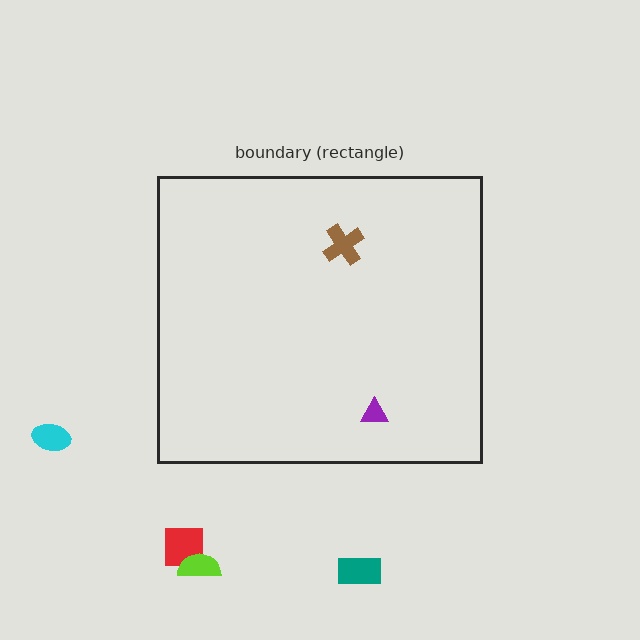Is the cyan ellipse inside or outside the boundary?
Outside.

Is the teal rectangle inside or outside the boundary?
Outside.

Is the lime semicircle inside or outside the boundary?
Outside.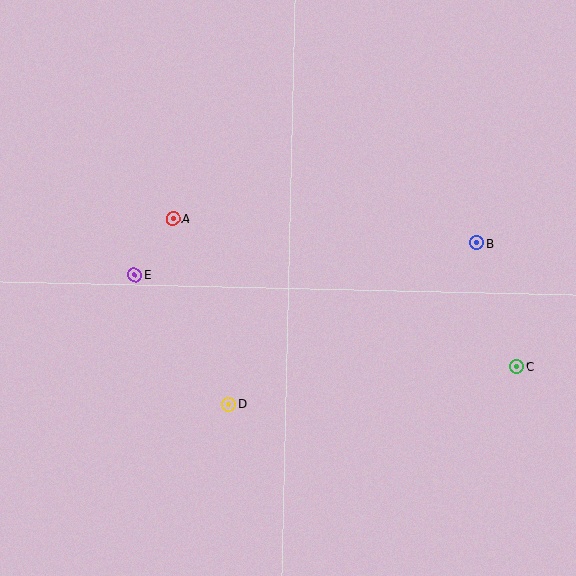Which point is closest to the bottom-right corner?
Point C is closest to the bottom-right corner.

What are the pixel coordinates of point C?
Point C is at (517, 366).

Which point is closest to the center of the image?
Point D at (229, 404) is closest to the center.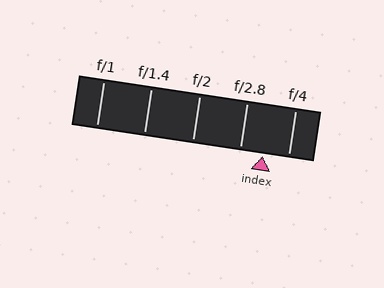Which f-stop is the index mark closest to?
The index mark is closest to f/2.8.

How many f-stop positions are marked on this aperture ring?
There are 5 f-stop positions marked.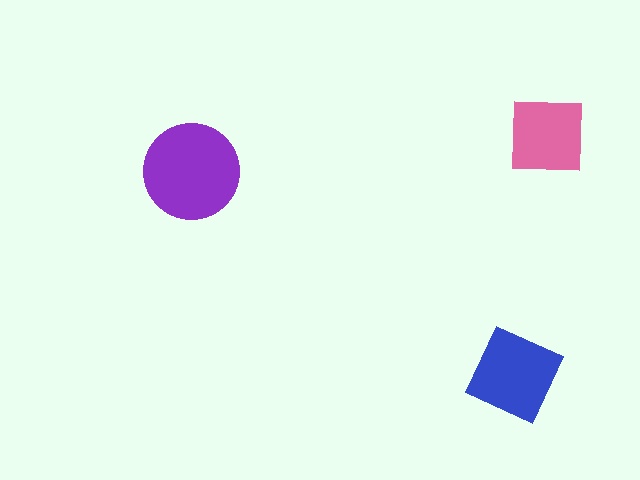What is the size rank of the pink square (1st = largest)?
3rd.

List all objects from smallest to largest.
The pink square, the blue square, the purple circle.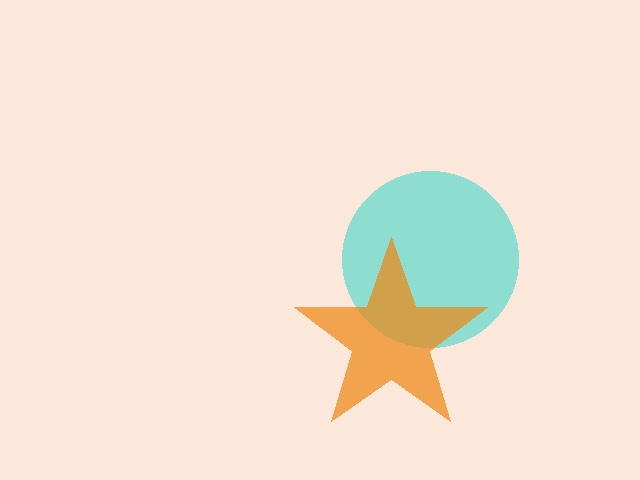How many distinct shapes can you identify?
There are 2 distinct shapes: a cyan circle, an orange star.